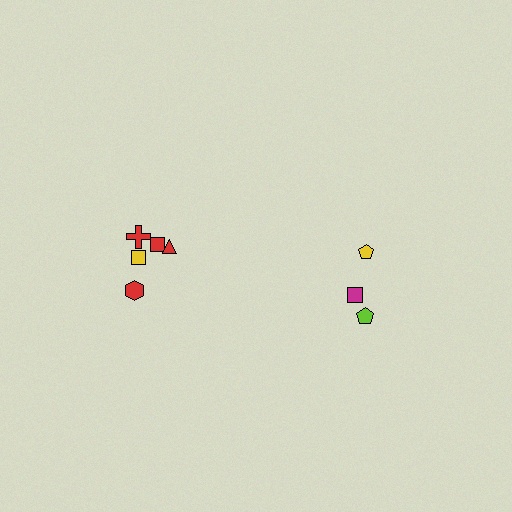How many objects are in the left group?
There are 5 objects.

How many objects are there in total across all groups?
There are 8 objects.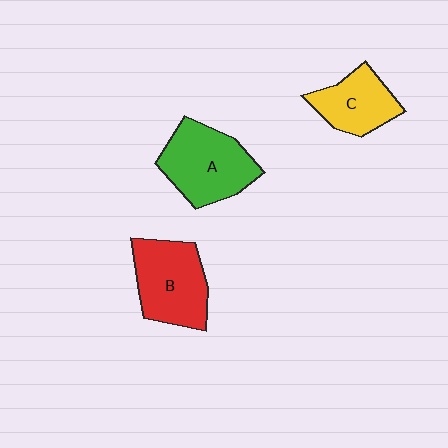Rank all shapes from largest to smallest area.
From largest to smallest: A (green), B (red), C (yellow).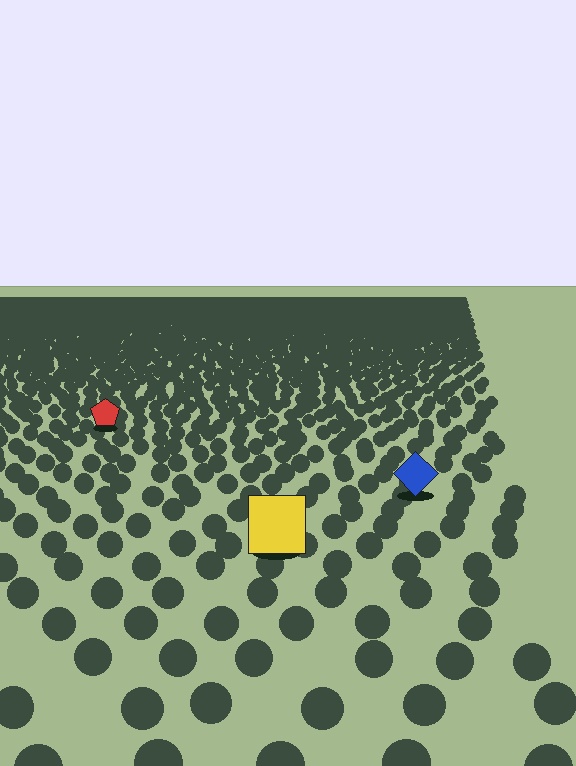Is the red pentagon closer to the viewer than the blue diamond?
No. The blue diamond is closer — you can tell from the texture gradient: the ground texture is coarser near it.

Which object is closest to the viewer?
The yellow square is closest. The texture marks near it are larger and more spread out.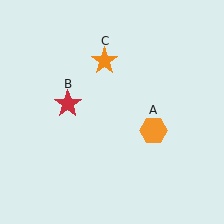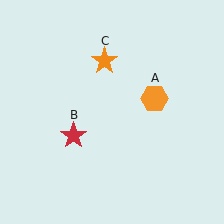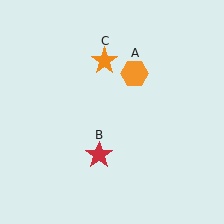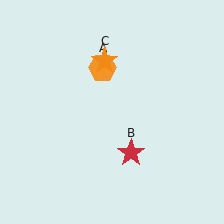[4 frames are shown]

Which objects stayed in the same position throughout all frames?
Orange star (object C) remained stationary.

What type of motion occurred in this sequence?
The orange hexagon (object A), red star (object B) rotated counterclockwise around the center of the scene.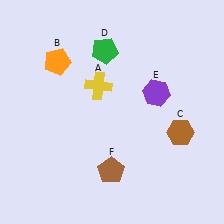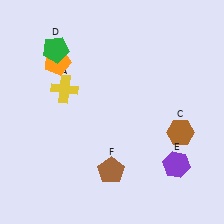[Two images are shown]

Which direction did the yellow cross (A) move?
The yellow cross (A) moved left.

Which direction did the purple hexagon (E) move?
The purple hexagon (E) moved down.